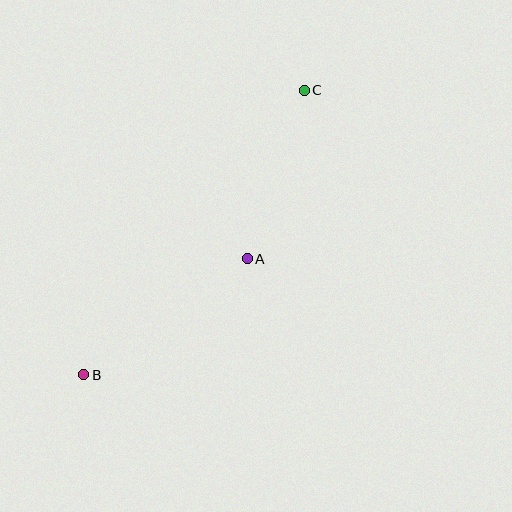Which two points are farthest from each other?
Points B and C are farthest from each other.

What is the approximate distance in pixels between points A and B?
The distance between A and B is approximately 200 pixels.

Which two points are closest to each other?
Points A and C are closest to each other.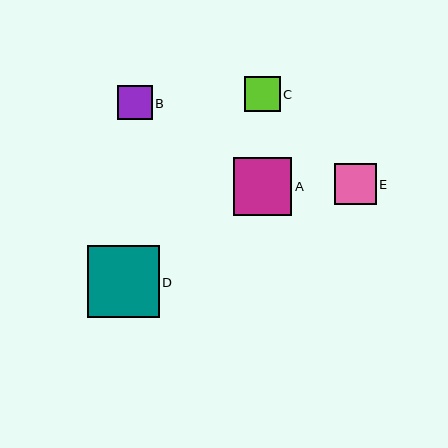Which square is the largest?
Square D is the largest with a size of approximately 72 pixels.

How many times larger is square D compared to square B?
Square D is approximately 2.1 times the size of square B.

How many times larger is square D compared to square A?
Square D is approximately 1.2 times the size of square A.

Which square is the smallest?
Square B is the smallest with a size of approximately 34 pixels.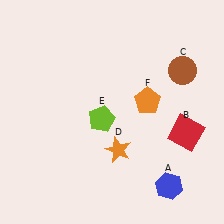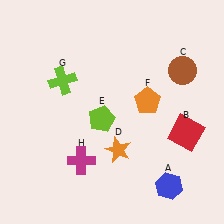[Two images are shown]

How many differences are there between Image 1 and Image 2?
There are 2 differences between the two images.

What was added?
A lime cross (G), a magenta cross (H) were added in Image 2.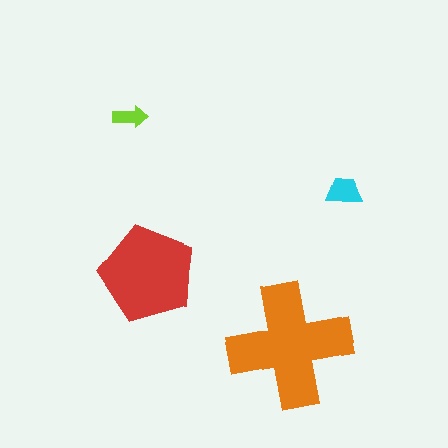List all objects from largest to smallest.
The orange cross, the red pentagon, the cyan trapezoid, the lime arrow.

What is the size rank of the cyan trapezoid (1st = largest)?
3rd.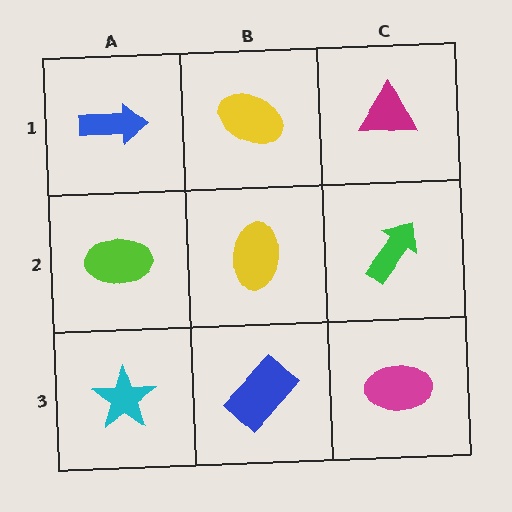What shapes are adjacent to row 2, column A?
A blue arrow (row 1, column A), a cyan star (row 3, column A), a yellow ellipse (row 2, column B).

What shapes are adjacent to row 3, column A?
A lime ellipse (row 2, column A), a blue rectangle (row 3, column B).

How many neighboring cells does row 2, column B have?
4.